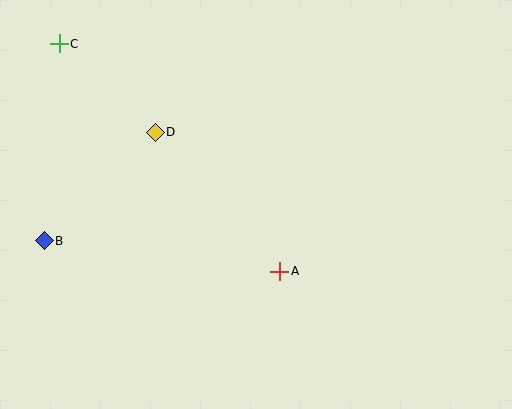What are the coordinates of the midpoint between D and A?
The midpoint between D and A is at (218, 202).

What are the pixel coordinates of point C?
Point C is at (59, 44).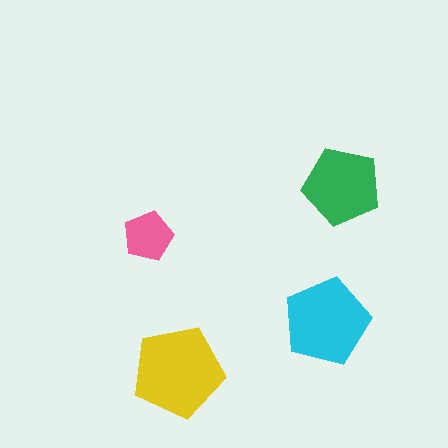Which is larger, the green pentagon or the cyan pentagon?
The cyan one.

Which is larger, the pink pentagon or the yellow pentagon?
The yellow one.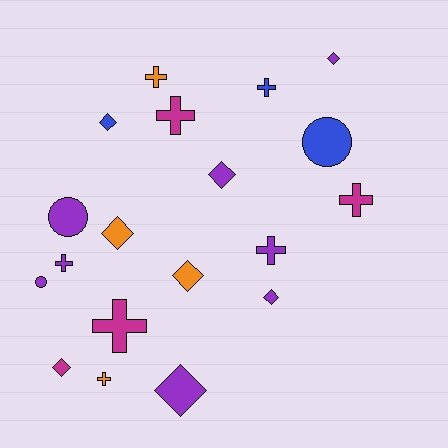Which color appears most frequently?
Purple, with 8 objects.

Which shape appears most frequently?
Cross, with 8 objects.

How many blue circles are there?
There is 1 blue circle.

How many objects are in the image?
There are 19 objects.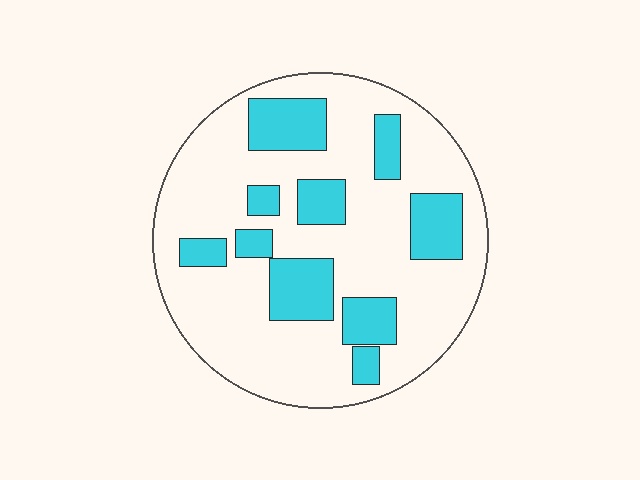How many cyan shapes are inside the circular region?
10.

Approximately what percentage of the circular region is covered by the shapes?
Approximately 25%.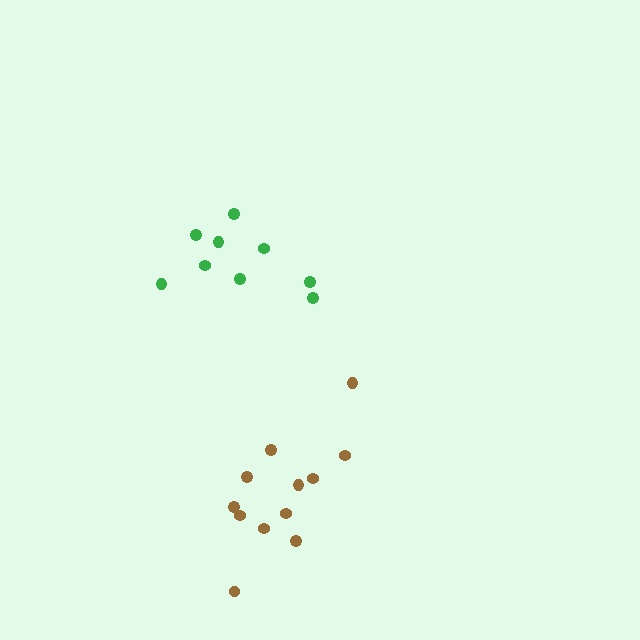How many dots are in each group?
Group 1: 9 dots, Group 2: 12 dots (21 total).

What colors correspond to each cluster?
The clusters are colored: green, brown.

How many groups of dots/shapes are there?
There are 2 groups.